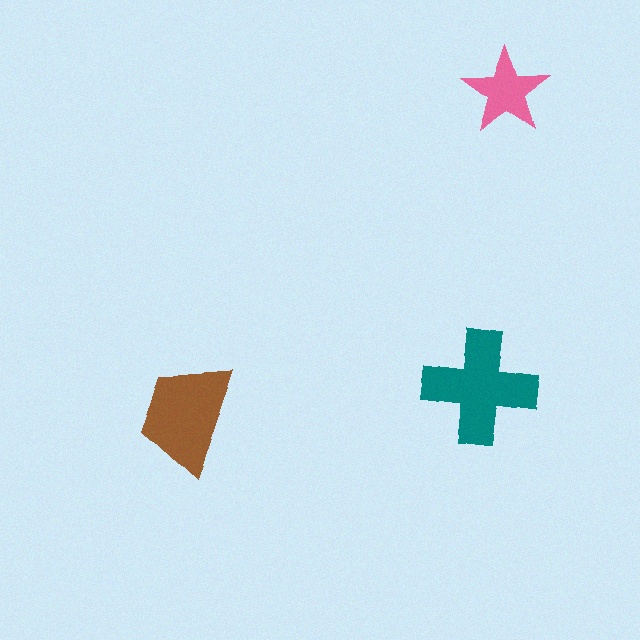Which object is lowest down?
The brown trapezoid is bottommost.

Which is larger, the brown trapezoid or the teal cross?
The teal cross.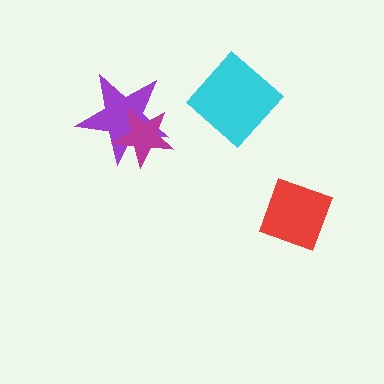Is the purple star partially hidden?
Yes, it is partially covered by another shape.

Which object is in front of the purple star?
The magenta star is in front of the purple star.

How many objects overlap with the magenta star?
1 object overlaps with the magenta star.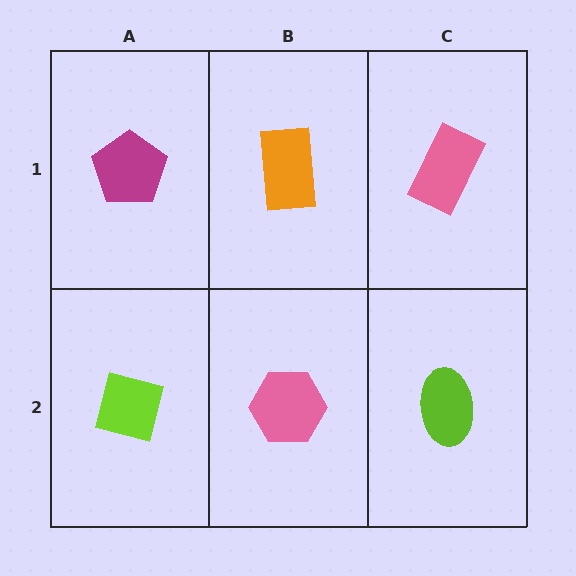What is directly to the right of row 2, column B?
A lime ellipse.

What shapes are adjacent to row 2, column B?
An orange rectangle (row 1, column B), a lime square (row 2, column A), a lime ellipse (row 2, column C).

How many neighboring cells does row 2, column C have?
2.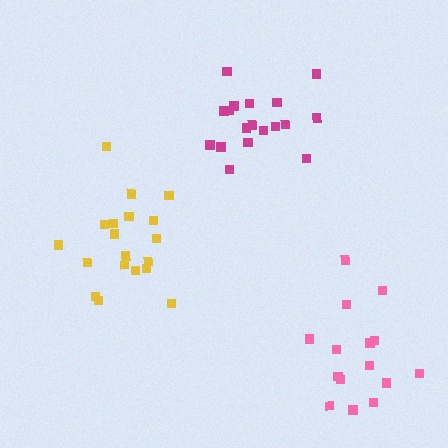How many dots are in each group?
Group 1: 19 dots, Group 2: 18 dots, Group 3: 15 dots (52 total).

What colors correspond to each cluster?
The clusters are colored: yellow, magenta, pink.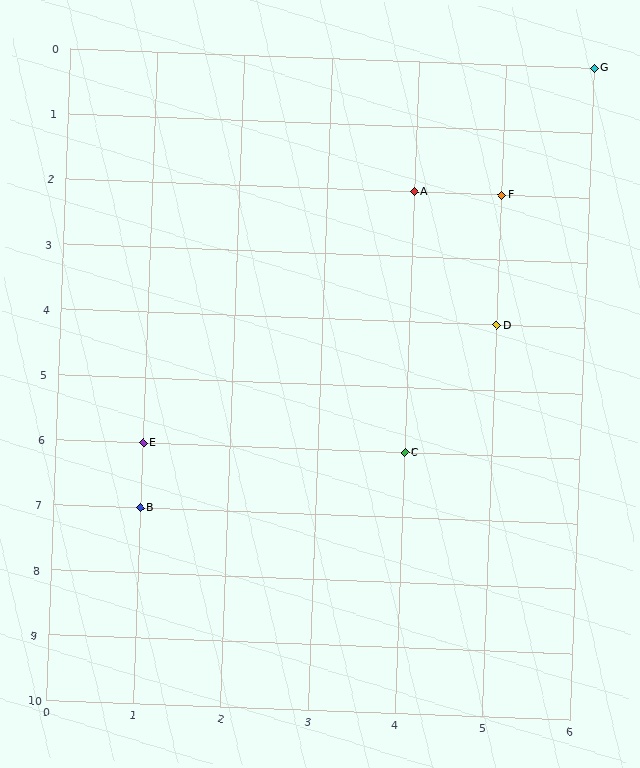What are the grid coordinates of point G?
Point G is at grid coordinates (6, 0).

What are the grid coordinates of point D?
Point D is at grid coordinates (5, 4).